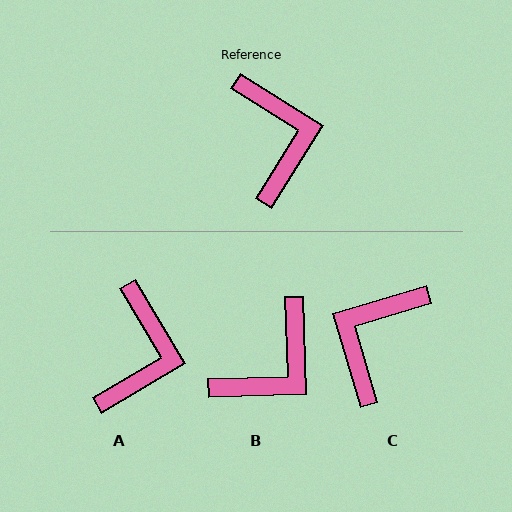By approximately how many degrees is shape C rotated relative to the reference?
Approximately 138 degrees counter-clockwise.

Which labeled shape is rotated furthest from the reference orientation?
C, about 138 degrees away.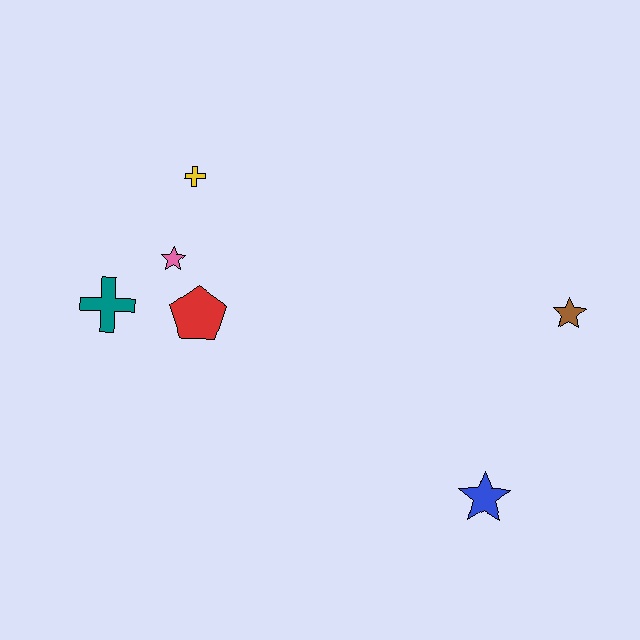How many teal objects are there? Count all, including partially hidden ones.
There is 1 teal object.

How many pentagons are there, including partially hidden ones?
There is 1 pentagon.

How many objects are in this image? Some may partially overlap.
There are 6 objects.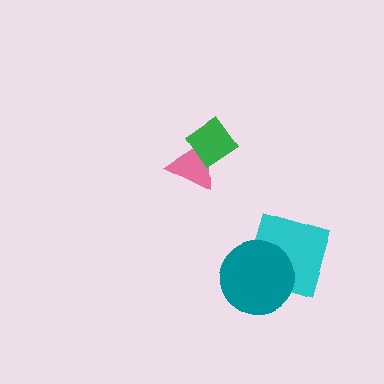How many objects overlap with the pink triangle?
1 object overlaps with the pink triangle.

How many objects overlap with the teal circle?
1 object overlaps with the teal circle.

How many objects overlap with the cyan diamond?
1 object overlaps with the cyan diamond.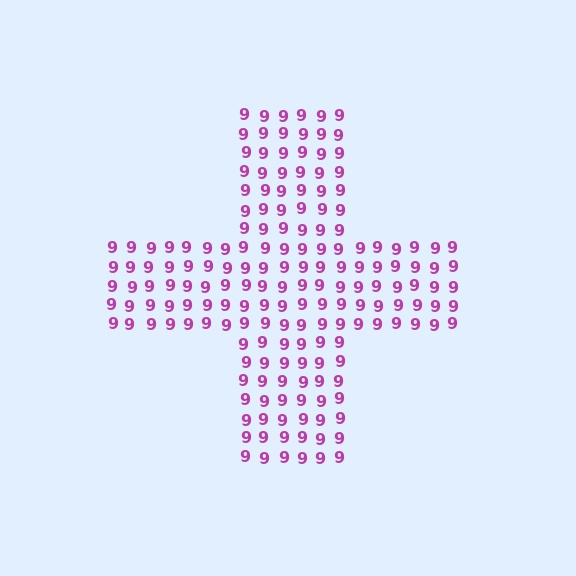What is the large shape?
The large shape is a cross.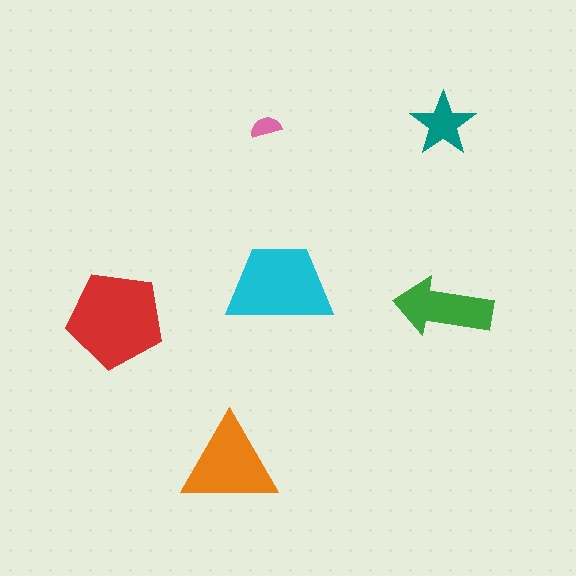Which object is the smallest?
The pink semicircle.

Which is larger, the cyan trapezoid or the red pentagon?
The red pentagon.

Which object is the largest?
The red pentagon.